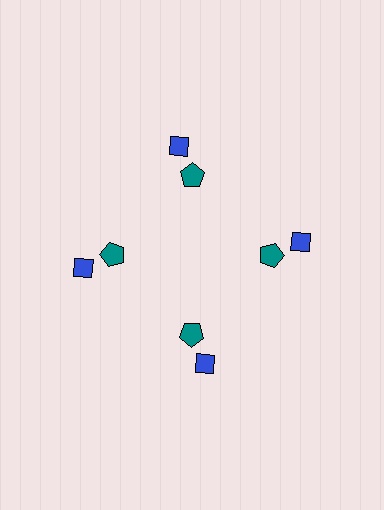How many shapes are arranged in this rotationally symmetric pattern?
There are 8 shapes, arranged in 4 groups of 2.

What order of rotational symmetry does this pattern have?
This pattern has 4-fold rotational symmetry.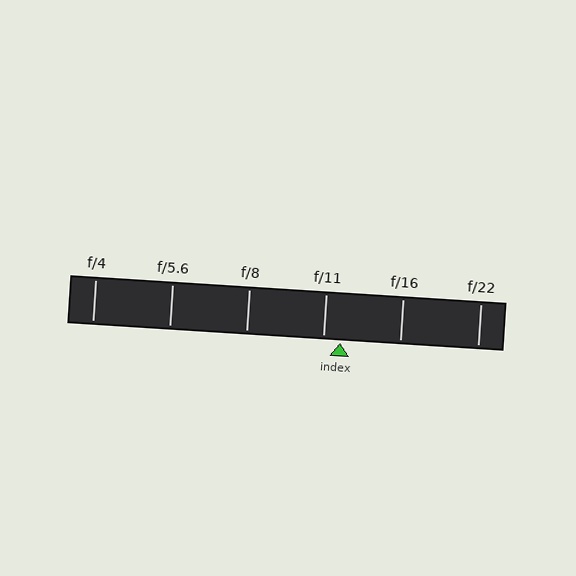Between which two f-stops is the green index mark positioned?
The index mark is between f/11 and f/16.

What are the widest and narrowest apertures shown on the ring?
The widest aperture shown is f/4 and the narrowest is f/22.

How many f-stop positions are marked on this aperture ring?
There are 6 f-stop positions marked.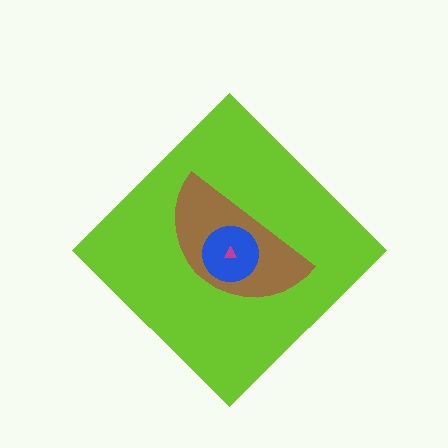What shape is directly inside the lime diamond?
The brown semicircle.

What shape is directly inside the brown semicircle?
The blue circle.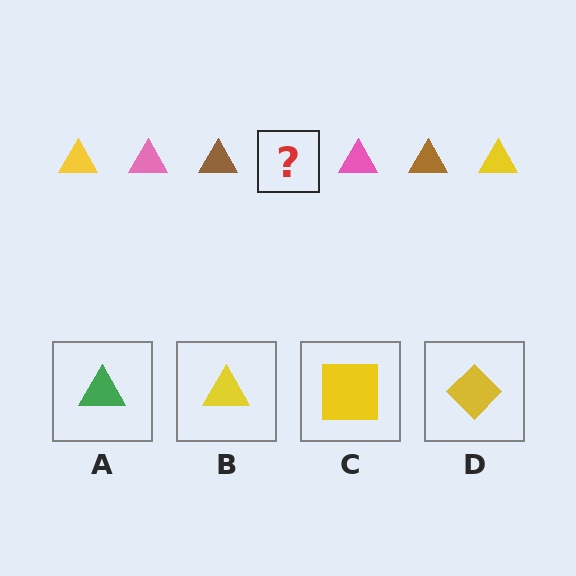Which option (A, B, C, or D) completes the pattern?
B.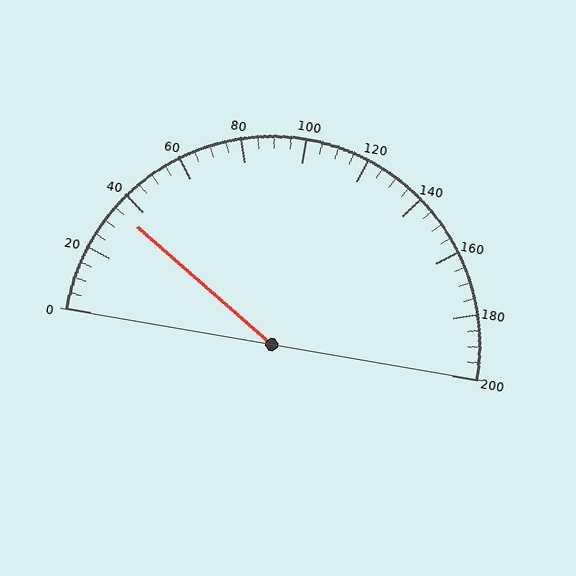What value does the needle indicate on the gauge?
The needle indicates approximately 35.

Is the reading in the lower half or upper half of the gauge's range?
The reading is in the lower half of the range (0 to 200).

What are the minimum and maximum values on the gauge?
The gauge ranges from 0 to 200.